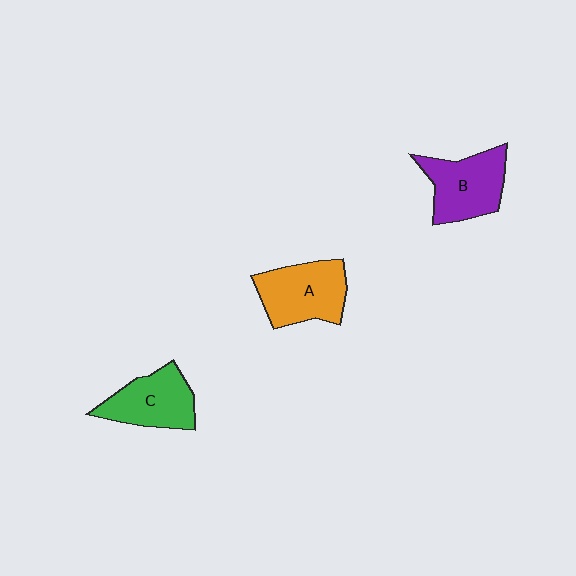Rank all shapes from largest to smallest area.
From largest to smallest: A (orange), B (purple), C (green).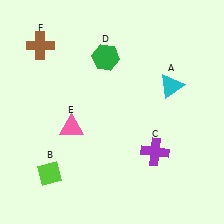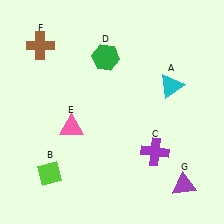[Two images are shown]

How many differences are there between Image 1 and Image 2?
There is 1 difference between the two images.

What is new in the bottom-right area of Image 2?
A purple triangle (G) was added in the bottom-right area of Image 2.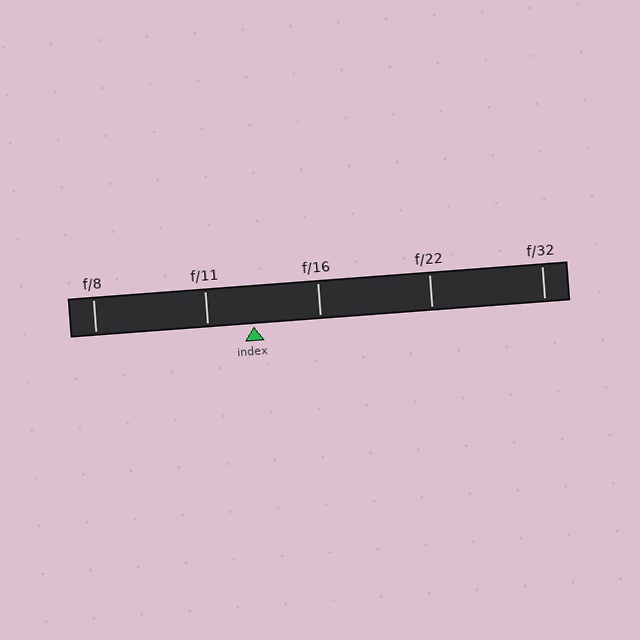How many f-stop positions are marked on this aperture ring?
There are 5 f-stop positions marked.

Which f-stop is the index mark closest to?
The index mark is closest to f/11.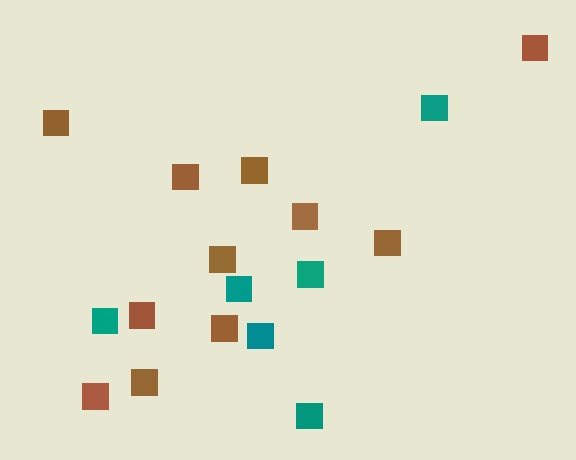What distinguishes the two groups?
There are 2 groups: one group of brown squares (11) and one group of teal squares (6).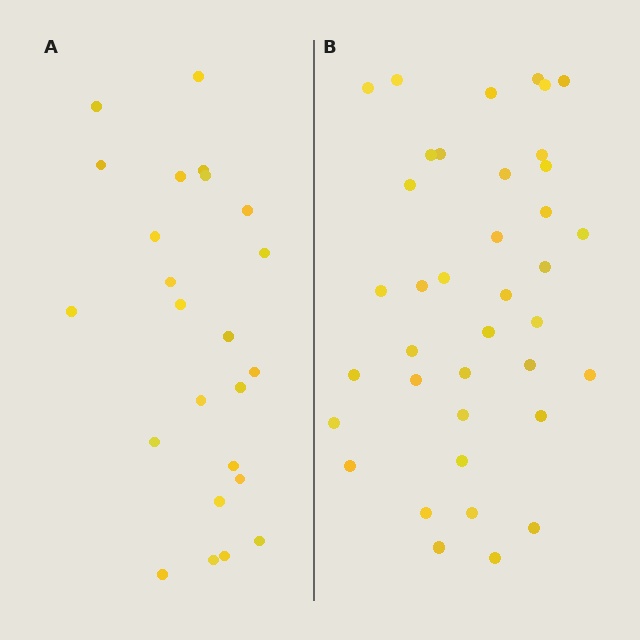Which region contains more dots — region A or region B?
Region B (the right region) has more dots.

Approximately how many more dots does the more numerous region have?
Region B has approximately 15 more dots than region A.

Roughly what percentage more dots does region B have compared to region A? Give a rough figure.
About 60% more.